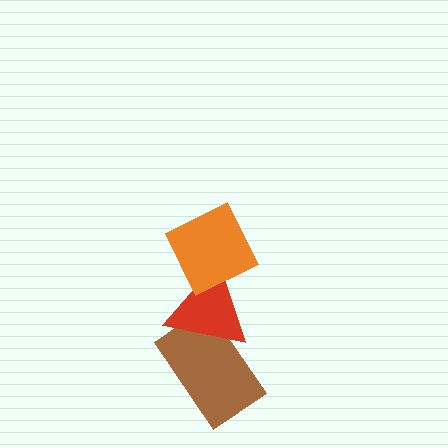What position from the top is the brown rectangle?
The brown rectangle is 3rd from the top.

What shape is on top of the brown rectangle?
The red triangle is on top of the brown rectangle.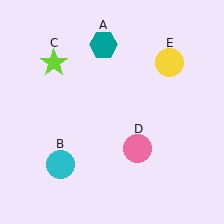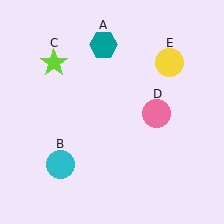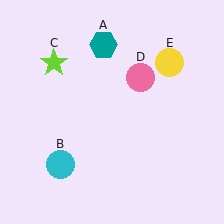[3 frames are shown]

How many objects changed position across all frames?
1 object changed position: pink circle (object D).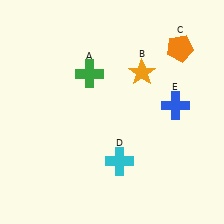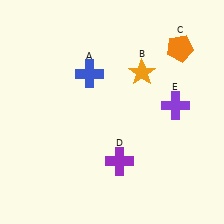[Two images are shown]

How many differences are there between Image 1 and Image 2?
There are 3 differences between the two images.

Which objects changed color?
A changed from green to blue. D changed from cyan to purple. E changed from blue to purple.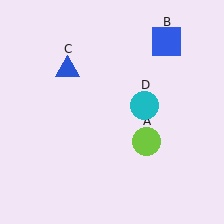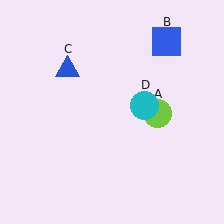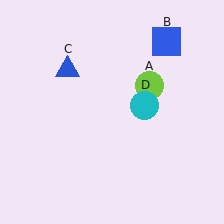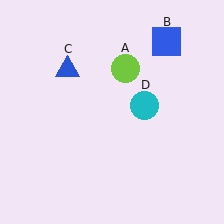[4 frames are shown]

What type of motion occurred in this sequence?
The lime circle (object A) rotated counterclockwise around the center of the scene.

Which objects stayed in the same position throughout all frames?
Blue square (object B) and blue triangle (object C) and cyan circle (object D) remained stationary.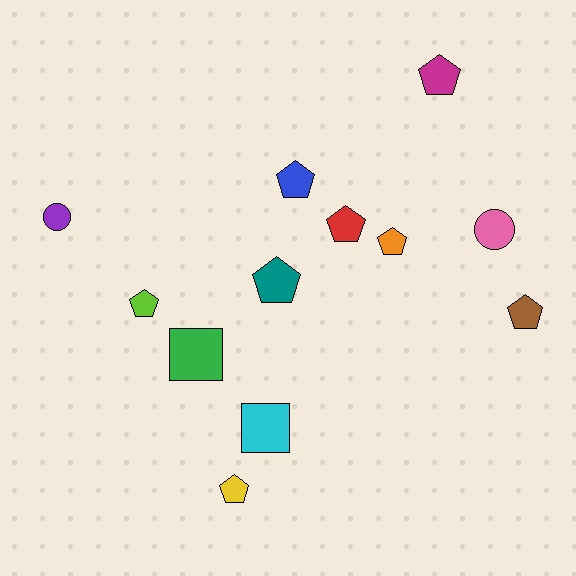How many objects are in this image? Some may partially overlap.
There are 12 objects.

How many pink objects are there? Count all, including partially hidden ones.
There is 1 pink object.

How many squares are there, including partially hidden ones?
There are 2 squares.